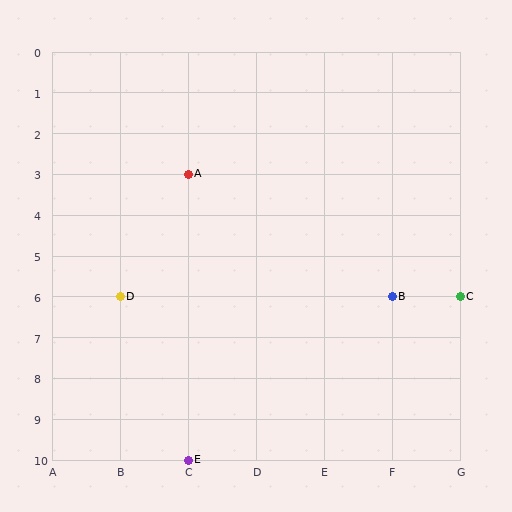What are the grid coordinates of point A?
Point A is at grid coordinates (C, 3).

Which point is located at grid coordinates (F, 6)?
Point B is at (F, 6).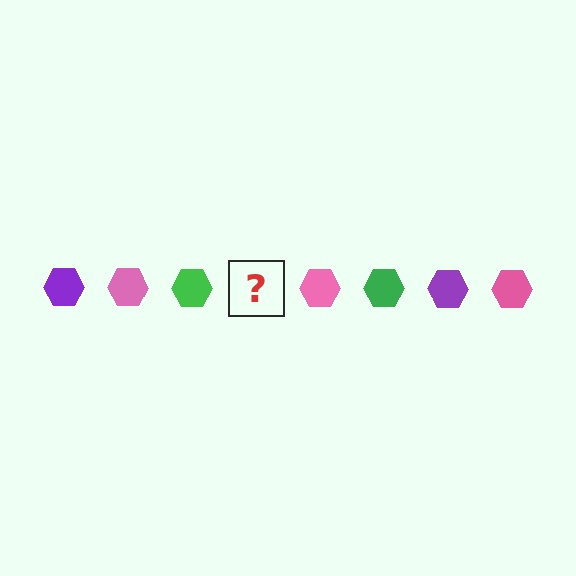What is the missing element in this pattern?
The missing element is a purple hexagon.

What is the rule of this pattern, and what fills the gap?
The rule is that the pattern cycles through purple, pink, green hexagons. The gap should be filled with a purple hexagon.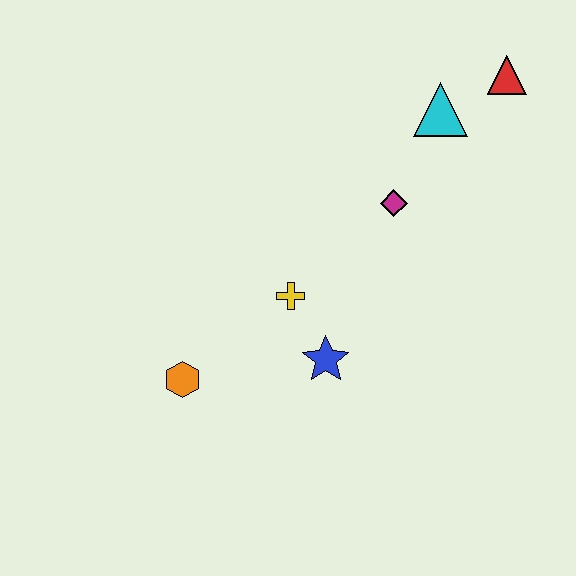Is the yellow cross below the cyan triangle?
Yes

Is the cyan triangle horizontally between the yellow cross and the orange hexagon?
No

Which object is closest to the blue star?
The yellow cross is closest to the blue star.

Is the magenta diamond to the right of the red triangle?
No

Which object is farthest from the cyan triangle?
The orange hexagon is farthest from the cyan triangle.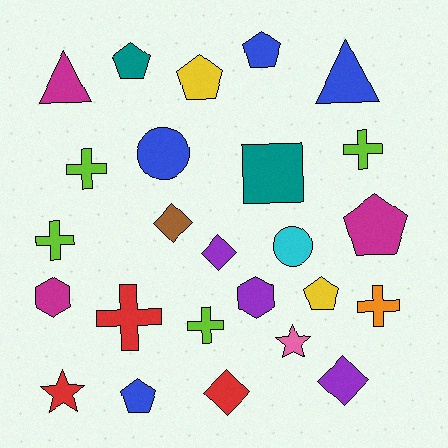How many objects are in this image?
There are 25 objects.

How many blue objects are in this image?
There are 4 blue objects.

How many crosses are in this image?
There are 6 crosses.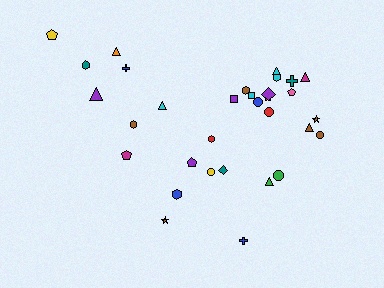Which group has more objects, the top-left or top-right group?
The top-right group.